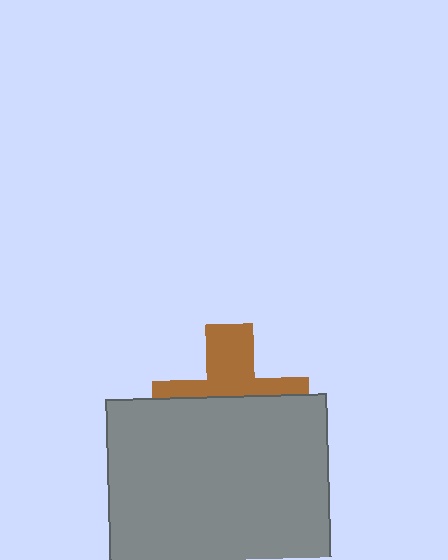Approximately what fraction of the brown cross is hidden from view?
Roughly 59% of the brown cross is hidden behind the gray square.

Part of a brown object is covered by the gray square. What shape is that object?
It is a cross.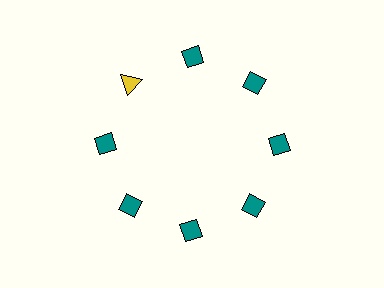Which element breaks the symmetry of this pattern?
The yellow triangle at roughly the 10 o'clock position breaks the symmetry. All other shapes are teal diamonds.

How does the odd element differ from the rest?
It differs in both color (yellow instead of teal) and shape (triangle instead of diamond).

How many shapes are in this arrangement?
There are 8 shapes arranged in a ring pattern.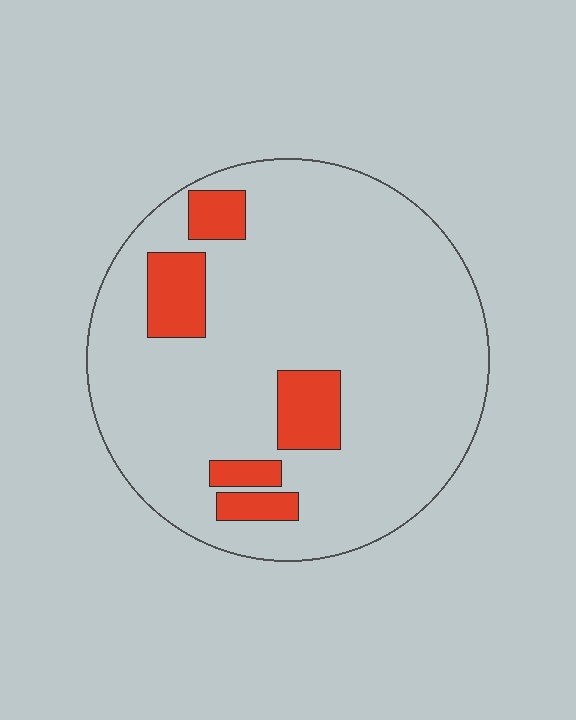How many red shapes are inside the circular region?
5.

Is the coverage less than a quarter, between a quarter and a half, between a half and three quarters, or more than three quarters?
Less than a quarter.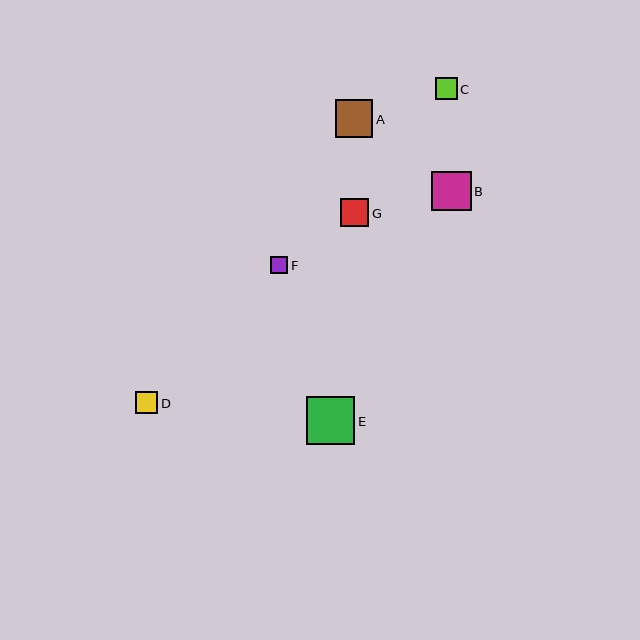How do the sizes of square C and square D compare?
Square C and square D are approximately the same size.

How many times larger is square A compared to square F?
Square A is approximately 2.2 times the size of square F.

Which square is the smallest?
Square F is the smallest with a size of approximately 17 pixels.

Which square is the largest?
Square E is the largest with a size of approximately 48 pixels.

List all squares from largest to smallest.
From largest to smallest: E, B, A, G, C, D, F.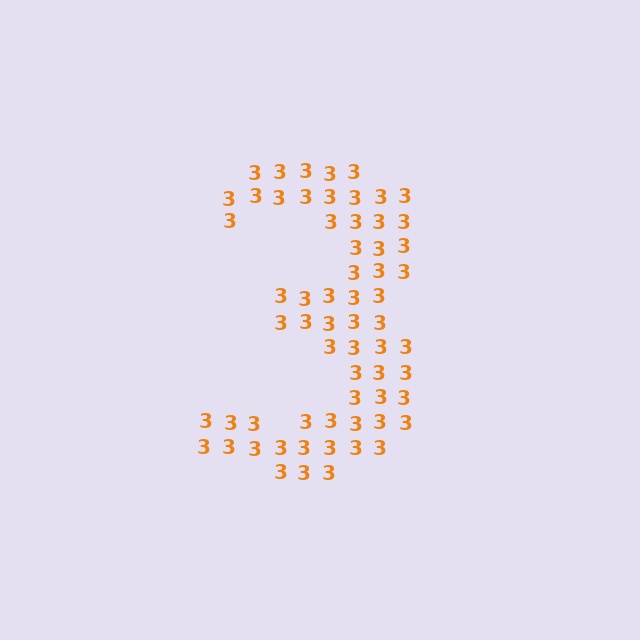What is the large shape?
The large shape is the digit 3.